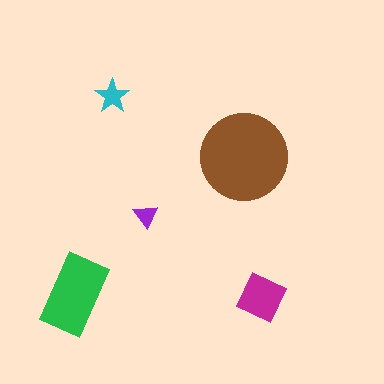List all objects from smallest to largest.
The purple triangle, the cyan star, the magenta diamond, the green rectangle, the brown circle.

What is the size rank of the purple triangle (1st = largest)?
5th.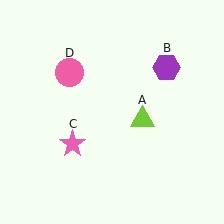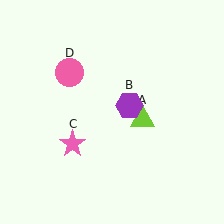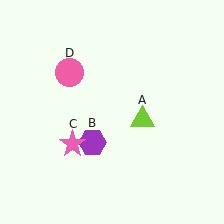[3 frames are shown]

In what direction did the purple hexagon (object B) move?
The purple hexagon (object B) moved down and to the left.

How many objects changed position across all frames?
1 object changed position: purple hexagon (object B).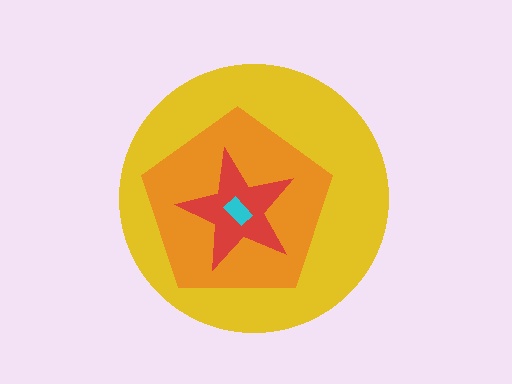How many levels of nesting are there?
4.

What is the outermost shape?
The yellow circle.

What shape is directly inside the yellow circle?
The orange pentagon.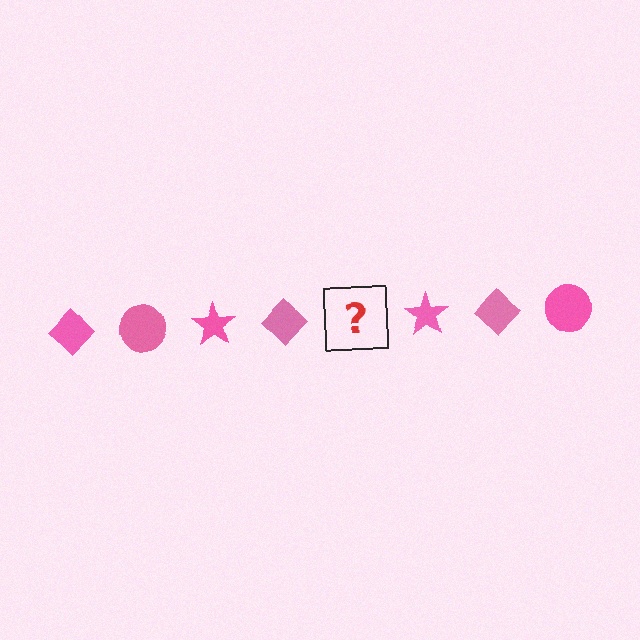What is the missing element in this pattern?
The missing element is a pink circle.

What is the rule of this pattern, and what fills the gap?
The rule is that the pattern cycles through diamond, circle, star shapes in pink. The gap should be filled with a pink circle.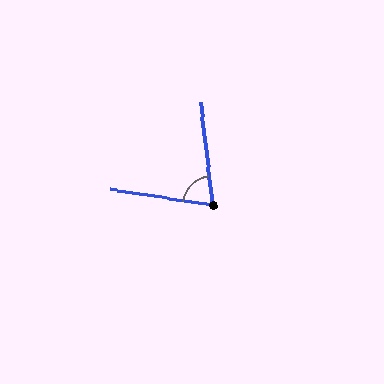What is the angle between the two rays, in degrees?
Approximately 75 degrees.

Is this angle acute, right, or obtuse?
It is acute.